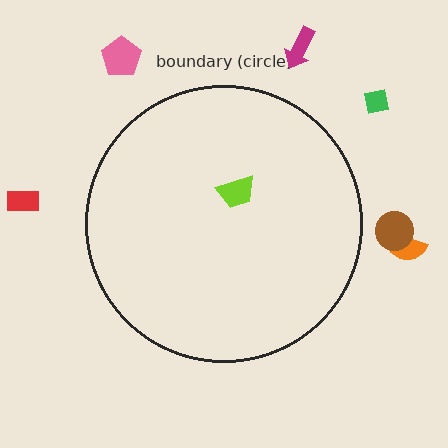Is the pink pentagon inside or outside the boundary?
Outside.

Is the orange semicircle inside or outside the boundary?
Outside.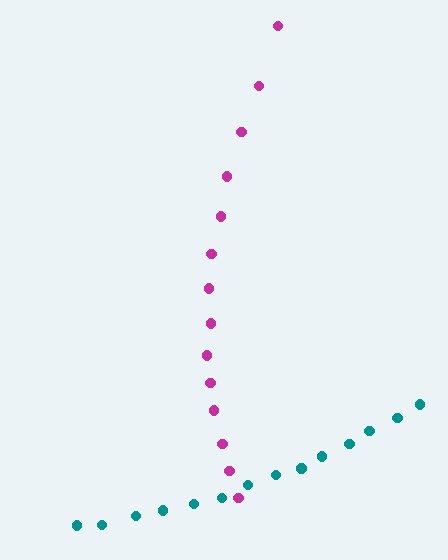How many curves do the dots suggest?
There are 2 distinct paths.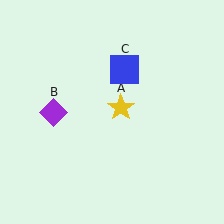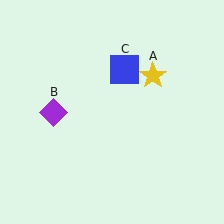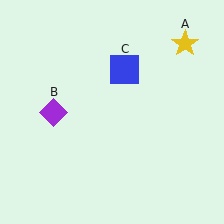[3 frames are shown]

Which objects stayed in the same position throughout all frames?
Purple diamond (object B) and blue square (object C) remained stationary.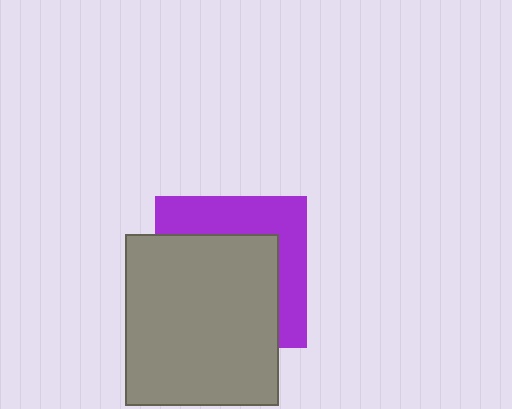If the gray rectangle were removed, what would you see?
You would see the complete purple square.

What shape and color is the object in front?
The object in front is a gray rectangle.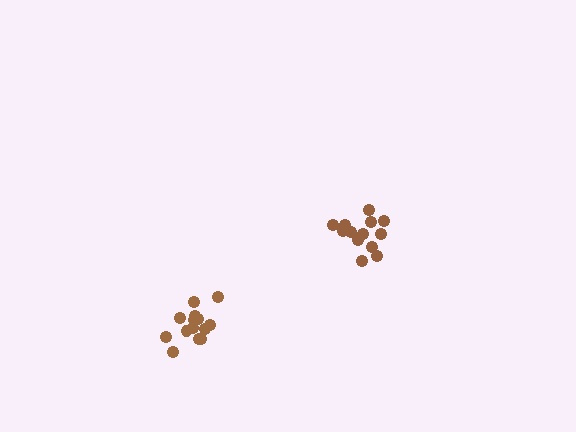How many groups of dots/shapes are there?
There are 2 groups.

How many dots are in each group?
Group 1: 13 dots, Group 2: 14 dots (27 total).